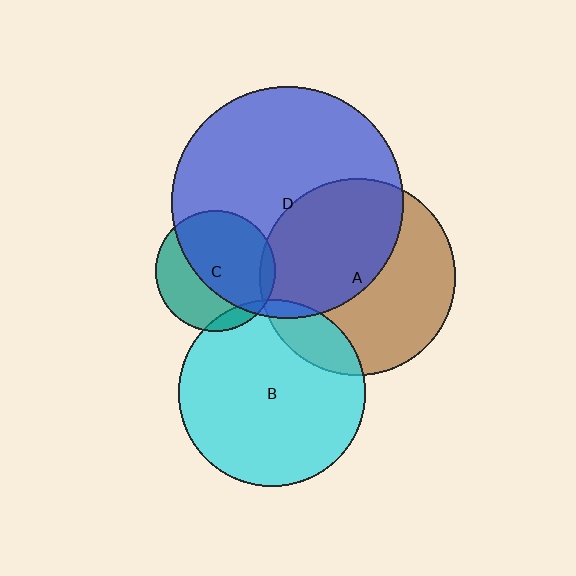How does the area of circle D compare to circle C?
Approximately 3.7 times.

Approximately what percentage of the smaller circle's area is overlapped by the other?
Approximately 5%.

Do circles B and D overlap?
Yes.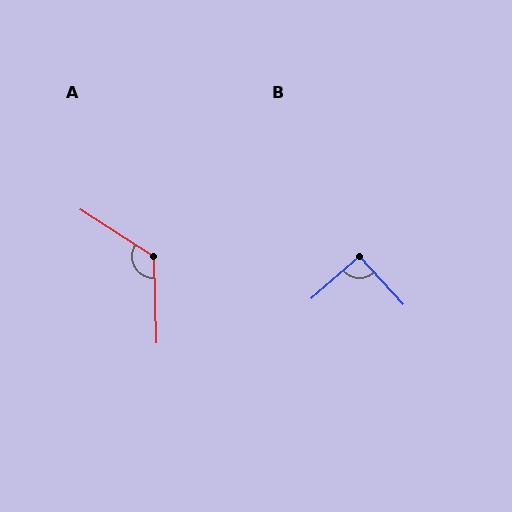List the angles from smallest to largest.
B (91°), A (124°).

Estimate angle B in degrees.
Approximately 91 degrees.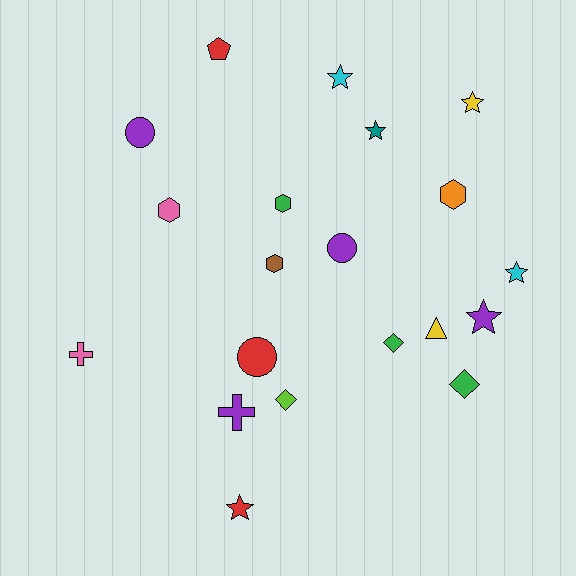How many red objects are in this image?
There are 3 red objects.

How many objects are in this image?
There are 20 objects.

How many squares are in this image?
There are no squares.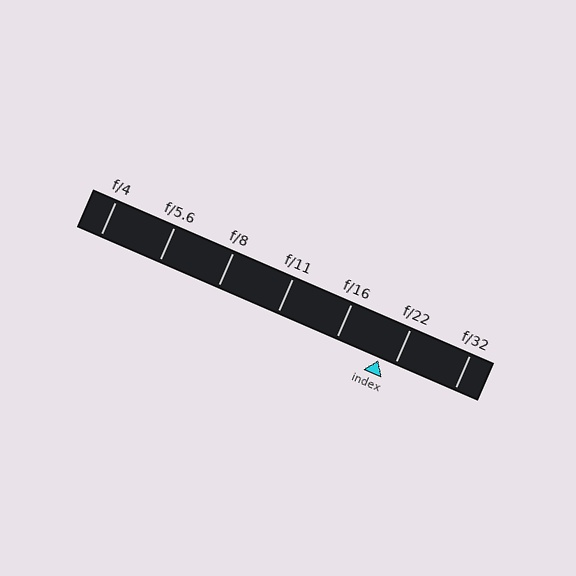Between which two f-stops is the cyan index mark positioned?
The index mark is between f/16 and f/22.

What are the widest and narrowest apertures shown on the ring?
The widest aperture shown is f/4 and the narrowest is f/32.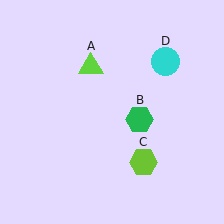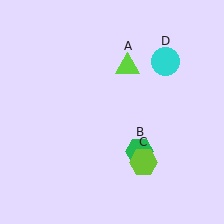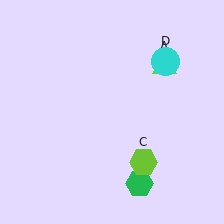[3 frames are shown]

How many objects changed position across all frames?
2 objects changed position: lime triangle (object A), green hexagon (object B).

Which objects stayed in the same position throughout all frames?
Lime hexagon (object C) and cyan circle (object D) remained stationary.